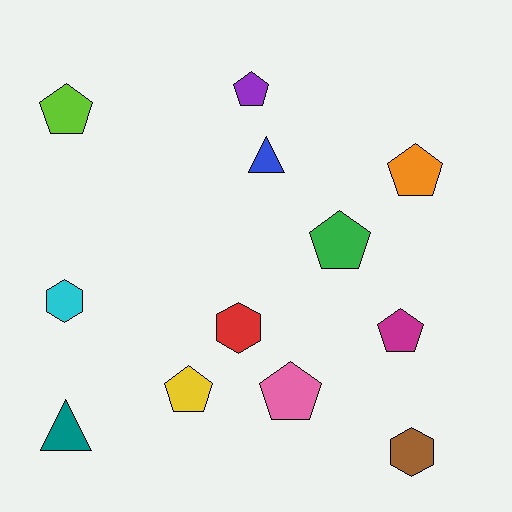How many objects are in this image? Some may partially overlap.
There are 12 objects.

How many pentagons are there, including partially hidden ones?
There are 7 pentagons.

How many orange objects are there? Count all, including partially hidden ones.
There is 1 orange object.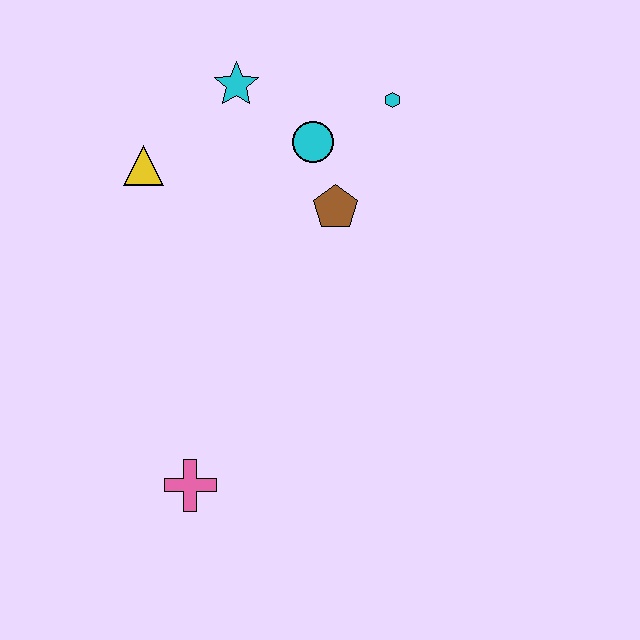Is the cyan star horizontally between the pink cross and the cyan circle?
Yes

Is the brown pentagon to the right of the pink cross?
Yes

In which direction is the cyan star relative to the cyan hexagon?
The cyan star is to the left of the cyan hexagon.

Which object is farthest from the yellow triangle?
The pink cross is farthest from the yellow triangle.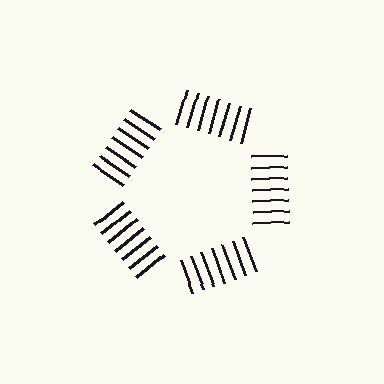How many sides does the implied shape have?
5 sides — the line-ends trace a pentagon.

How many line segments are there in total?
35 — 7 along each of the 5 edges.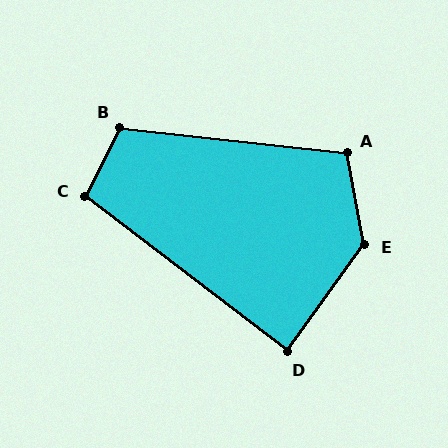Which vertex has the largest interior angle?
E, at approximately 133 degrees.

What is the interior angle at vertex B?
Approximately 111 degrees (obtuse).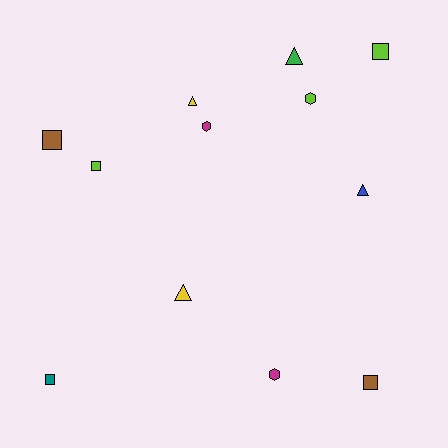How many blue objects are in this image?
There is 1 blue object.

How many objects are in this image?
There are 12 objects.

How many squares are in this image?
There are 5 squares.